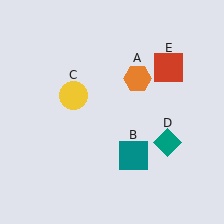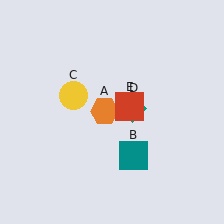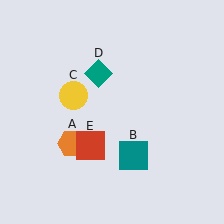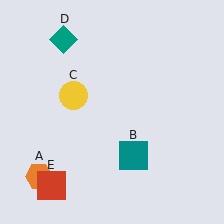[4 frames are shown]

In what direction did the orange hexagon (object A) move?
The orange hexagon (object A) moved down and to the left.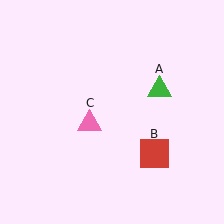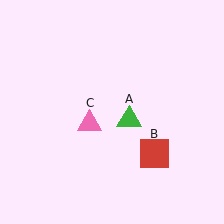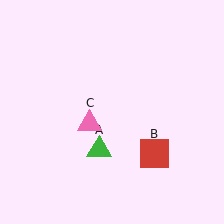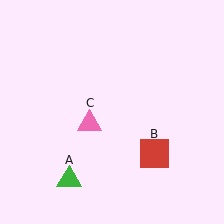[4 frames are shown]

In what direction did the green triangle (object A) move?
The green triangle (object A) moved down and to the left.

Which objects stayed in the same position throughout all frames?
Red square (object B) and pink triangle (object C) remained stationary.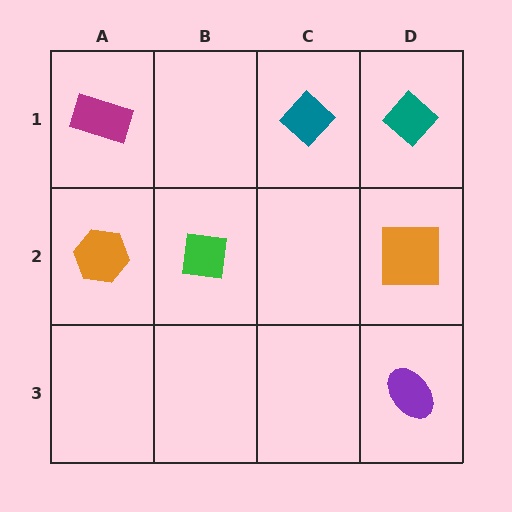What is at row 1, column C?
A teal diamond.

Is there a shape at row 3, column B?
No, that cell is empty.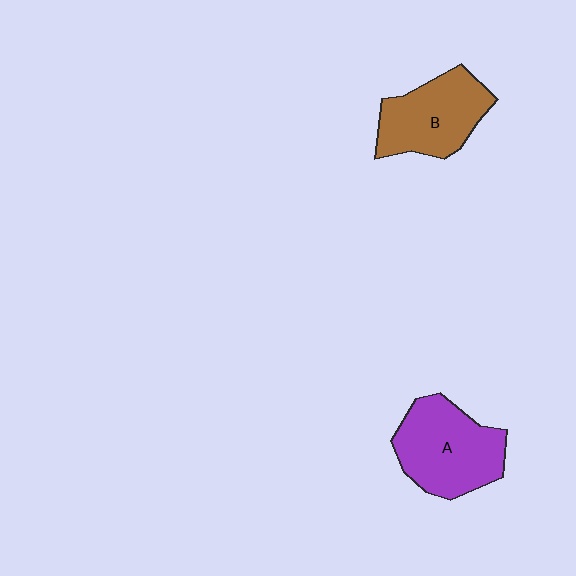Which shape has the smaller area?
Shape B (brown).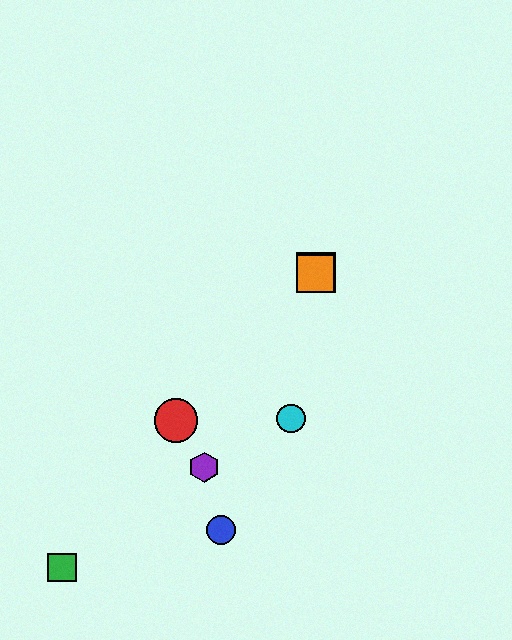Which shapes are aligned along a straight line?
The yellow square, the purple hexagon, the orange square are aligned along a straight line.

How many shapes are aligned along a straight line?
3 shapes (the yellow square, the purple hexagon, the orange square) are aligned along a straight line.